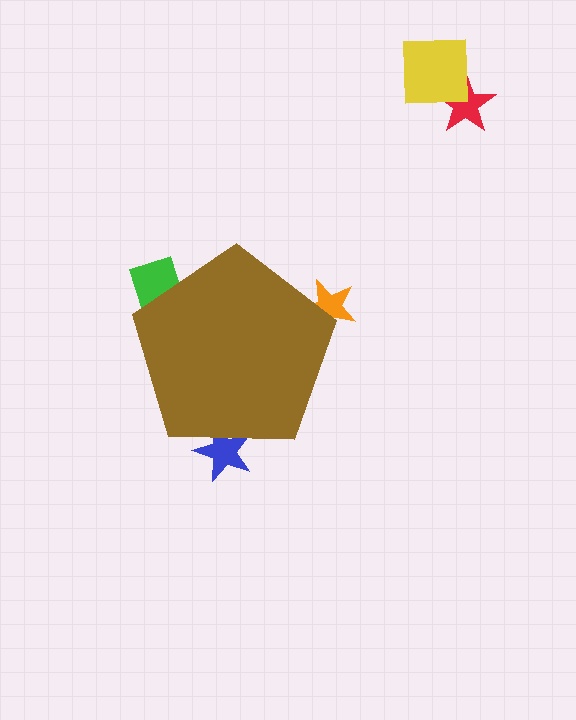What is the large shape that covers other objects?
A brown pentagon.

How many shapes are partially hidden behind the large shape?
3 shapes are partially hidden.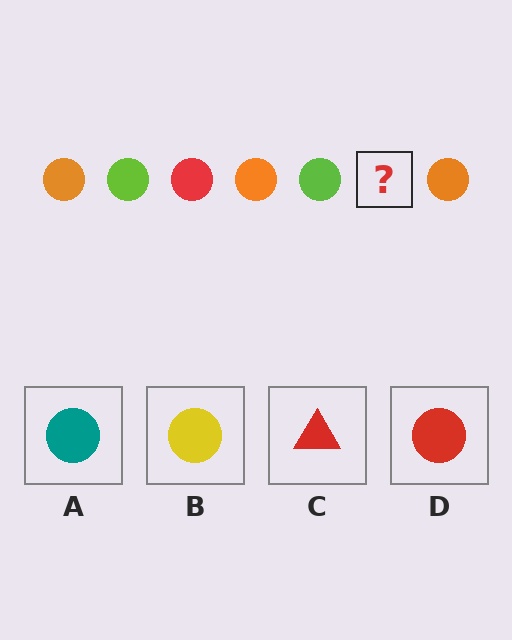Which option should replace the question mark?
Option D.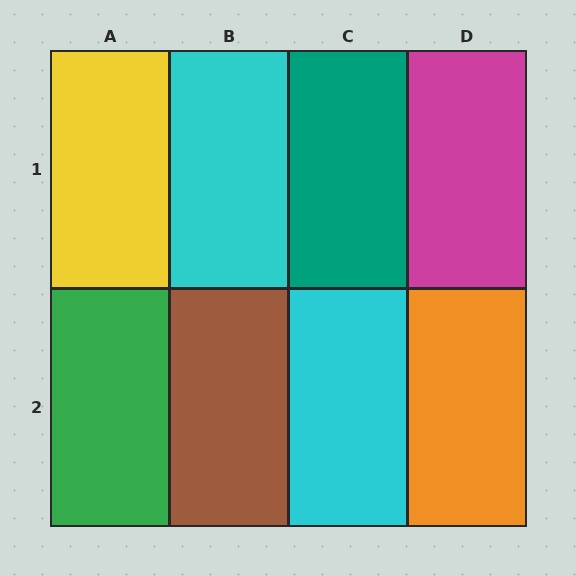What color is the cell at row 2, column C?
Cyan.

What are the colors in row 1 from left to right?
Yellow, cyan, teal, magenta.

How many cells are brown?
1 cell is brown.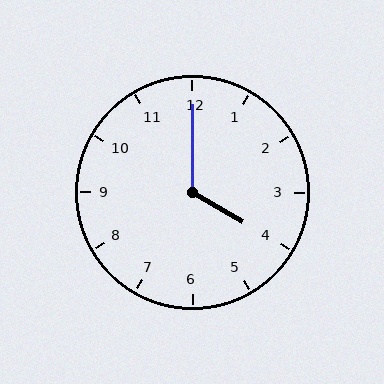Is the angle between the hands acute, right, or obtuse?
It is obtuse.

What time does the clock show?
4:00.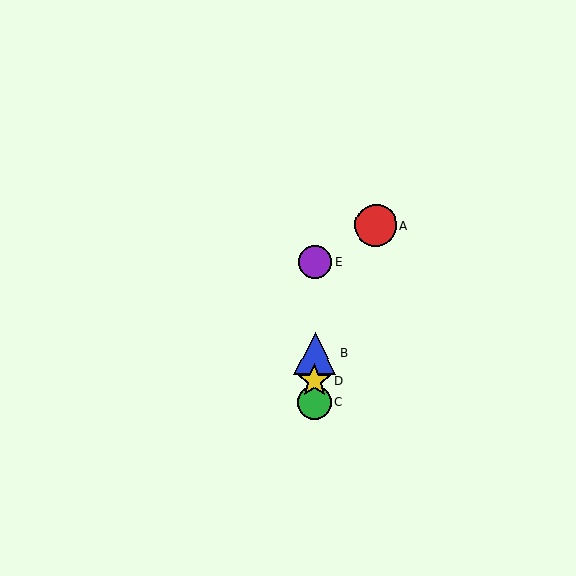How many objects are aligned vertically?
4 objects (B, C, D, E) are aligned vertically.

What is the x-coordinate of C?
Object C is at x≈315.